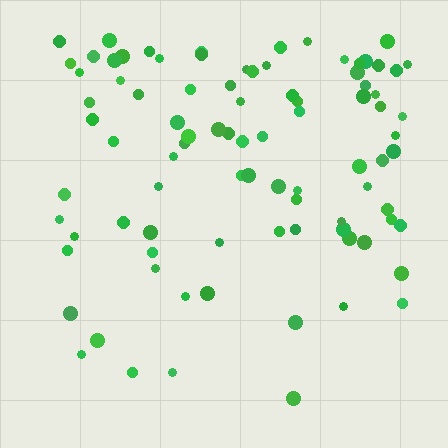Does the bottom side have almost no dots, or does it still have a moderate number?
Still a moderate number, just noticeably fewer than the top.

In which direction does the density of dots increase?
From bottom to top, with the top side densest.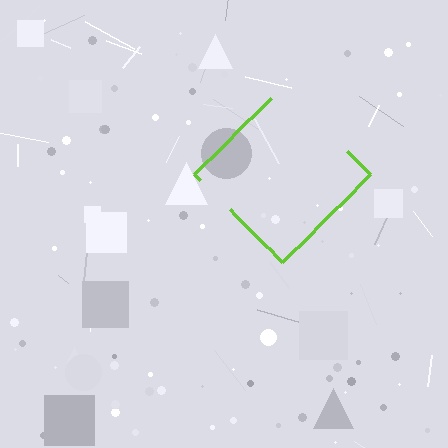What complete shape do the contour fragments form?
The contour fragments form a diamond.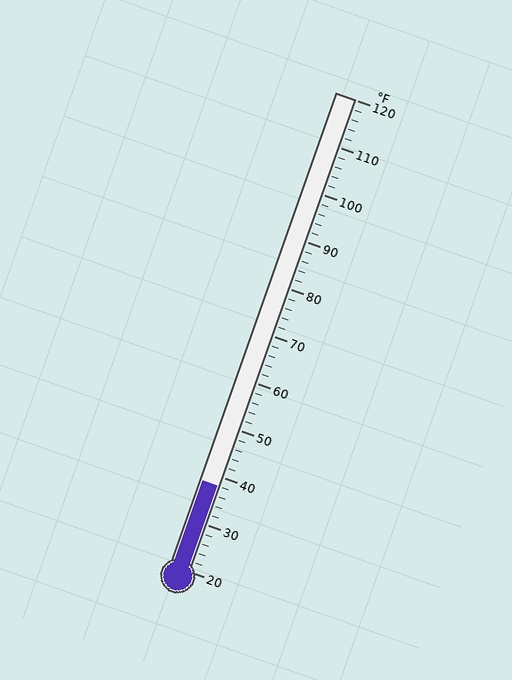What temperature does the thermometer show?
The thermometer shows approximately 38°F.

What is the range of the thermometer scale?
The thermometer scale ranges from 20°F to 120°F.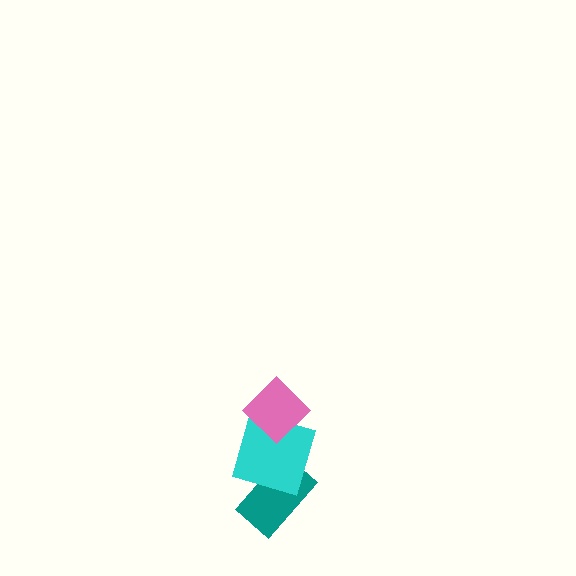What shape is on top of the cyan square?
The pink diamond is on top of the cyan square.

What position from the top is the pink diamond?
The pink diamond is 1st from the top.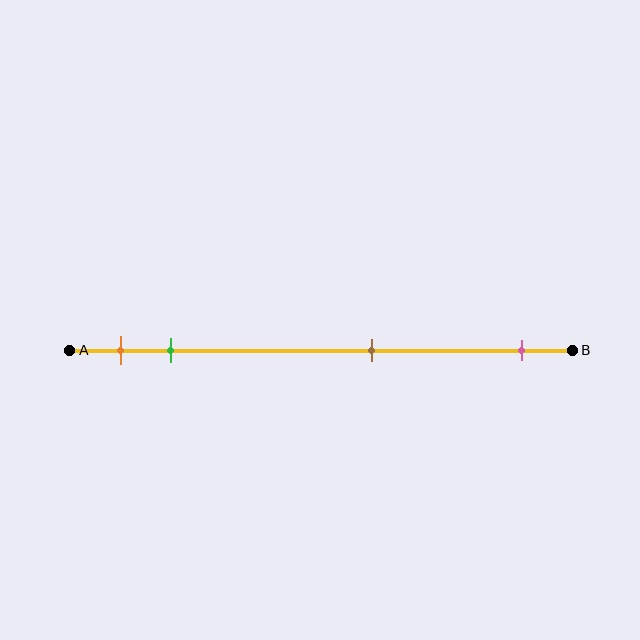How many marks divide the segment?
There are 4 marks dividing the segment.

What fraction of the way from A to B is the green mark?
The green mark is approximately 20% (0.2) of the way from A to B.